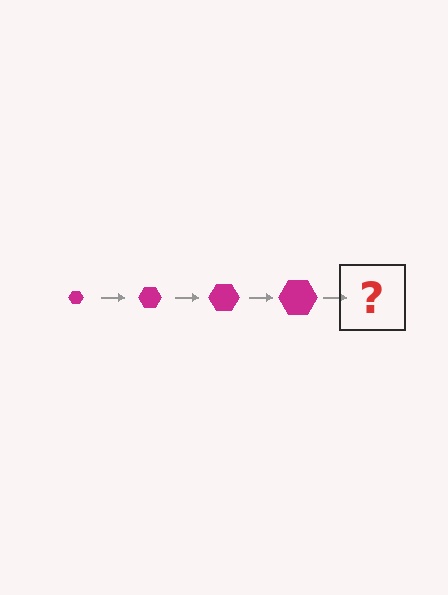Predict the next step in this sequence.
The next step is a magenta hexagon, larger than the previous one.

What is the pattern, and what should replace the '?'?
The pattern is that the hexagon gets progressively larger each step. The '?' should be a magenta hexagon, larger than the previous one.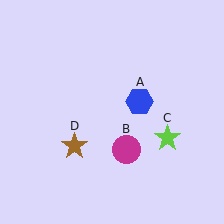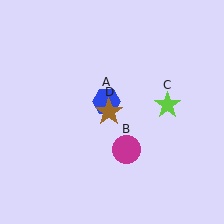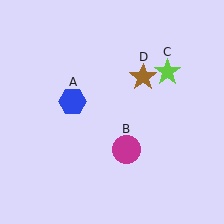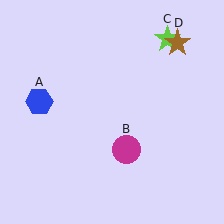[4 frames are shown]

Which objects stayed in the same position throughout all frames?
Magenta circle (object B) remained stationary.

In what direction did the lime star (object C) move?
The lime star (object C) moved up.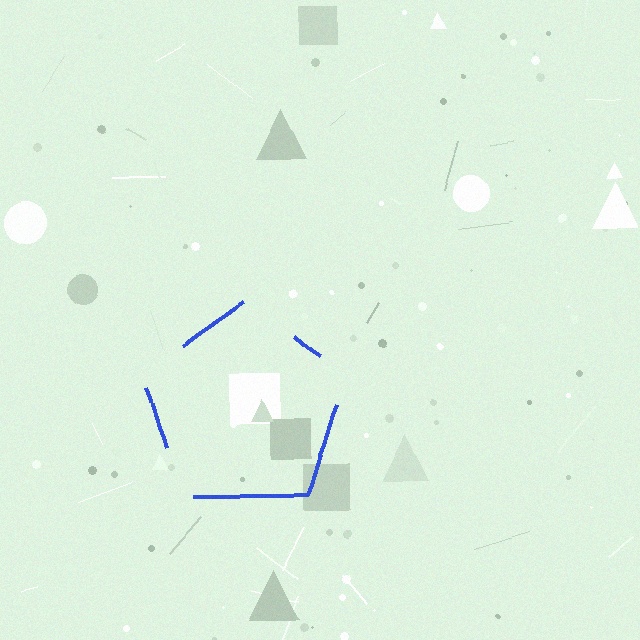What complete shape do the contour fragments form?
The contour fragments form a pentagon.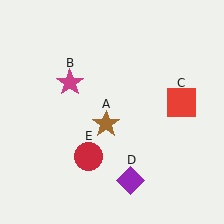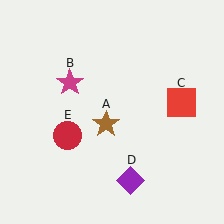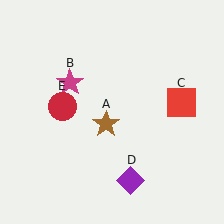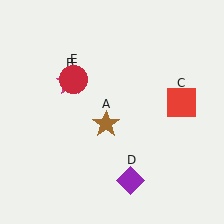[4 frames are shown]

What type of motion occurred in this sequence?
The red circle (object E) rotated clockwise around the center of the scene.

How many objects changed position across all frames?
1 object changed position: red circle (object E).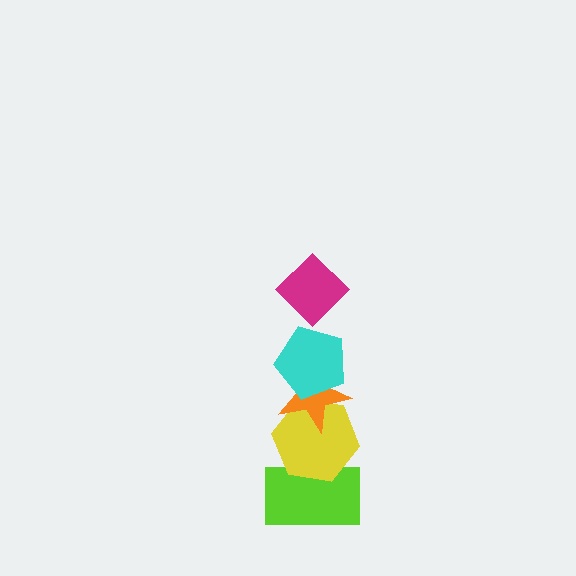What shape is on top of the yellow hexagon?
The orange star is on top of the yellow hexagon.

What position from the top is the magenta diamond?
The magenta diamond is 1st from the top.